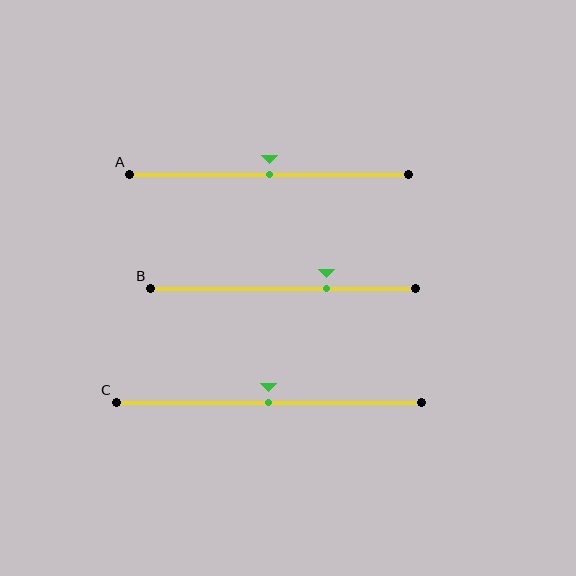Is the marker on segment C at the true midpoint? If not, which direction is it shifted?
Yes, the marker on segment C is at the true midpoint.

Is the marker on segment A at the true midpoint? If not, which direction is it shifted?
Yes, the marker on segment A is at the true midpoint.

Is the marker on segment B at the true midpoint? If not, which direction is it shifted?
No, the marker on segment B is shifted to the right by about 16% of the segment length.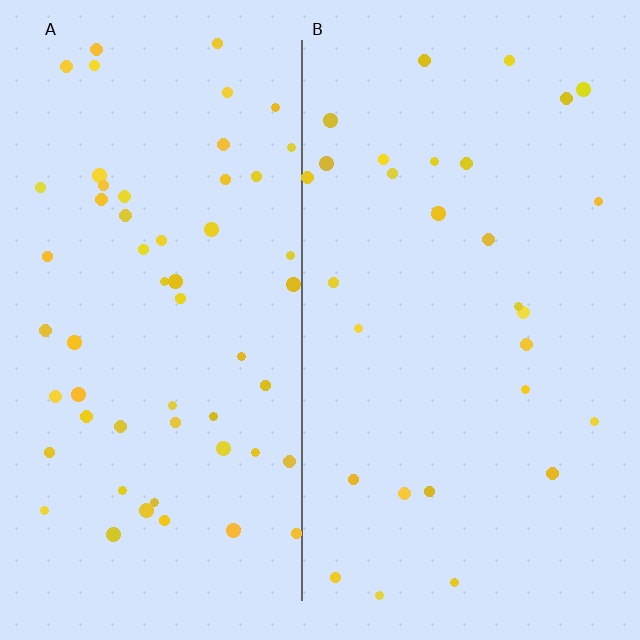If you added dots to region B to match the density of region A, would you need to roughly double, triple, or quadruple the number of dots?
Approximately double.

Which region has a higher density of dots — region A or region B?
A (the left).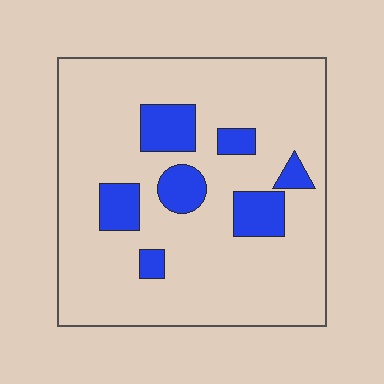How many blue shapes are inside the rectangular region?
7.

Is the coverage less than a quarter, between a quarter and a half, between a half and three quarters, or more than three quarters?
Less than a quarter.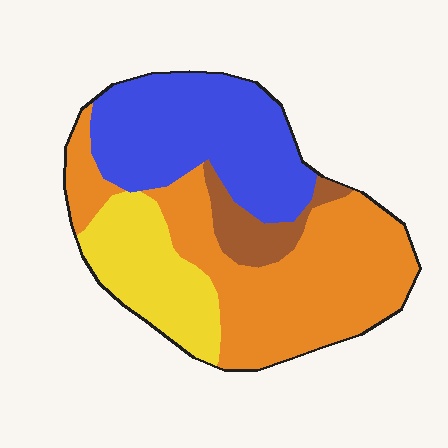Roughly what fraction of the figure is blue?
Blue takes up about one third (1/3) of the figure.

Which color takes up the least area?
Brown, at roughly 10%.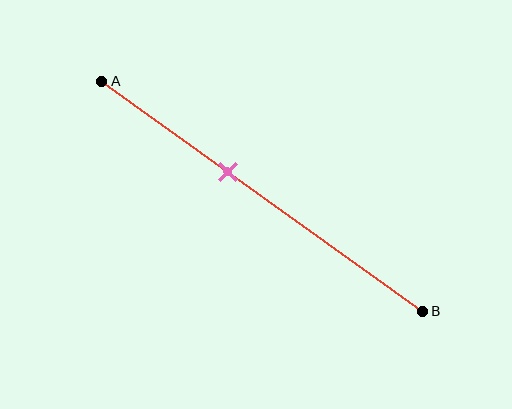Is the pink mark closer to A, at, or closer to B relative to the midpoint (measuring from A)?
The pink mark is closer to point A than the midpoint of segment AB.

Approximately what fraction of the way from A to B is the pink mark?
The pink mark is approximately 40% of the way from A to B.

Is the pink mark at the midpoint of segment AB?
No, the mark is at about 40% from A, not at the 50% midpoint.